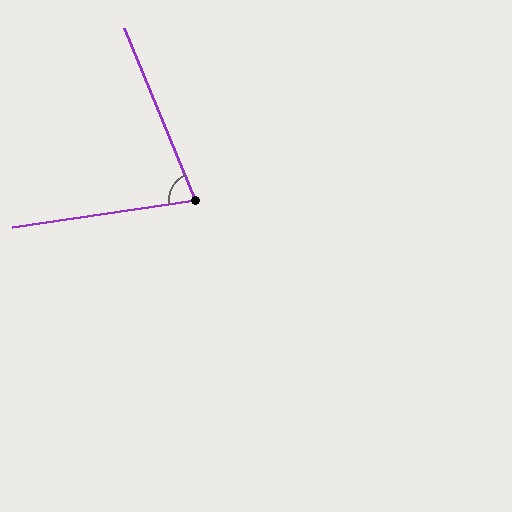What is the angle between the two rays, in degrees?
Approximately 76 degrees.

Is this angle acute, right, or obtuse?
It is acute.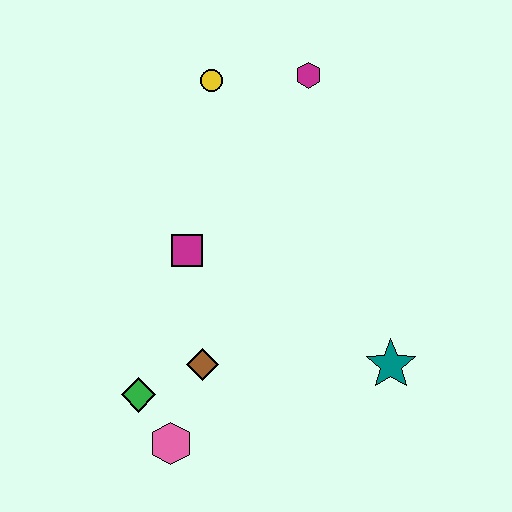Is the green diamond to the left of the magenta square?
Yes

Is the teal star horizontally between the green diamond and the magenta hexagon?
No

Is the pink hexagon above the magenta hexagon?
No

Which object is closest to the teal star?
The brown diamond is closest to the teal star.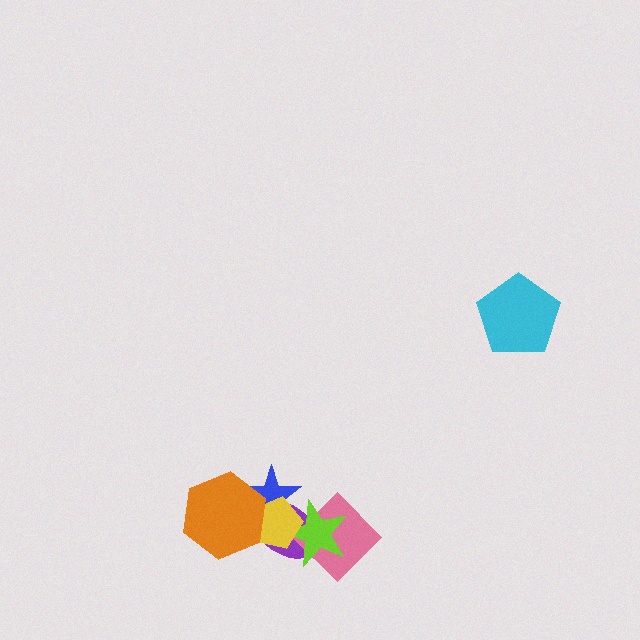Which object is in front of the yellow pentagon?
The orange hexagon is in front of the yellow pentagon.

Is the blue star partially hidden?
Yes, it is partially covered by another shape.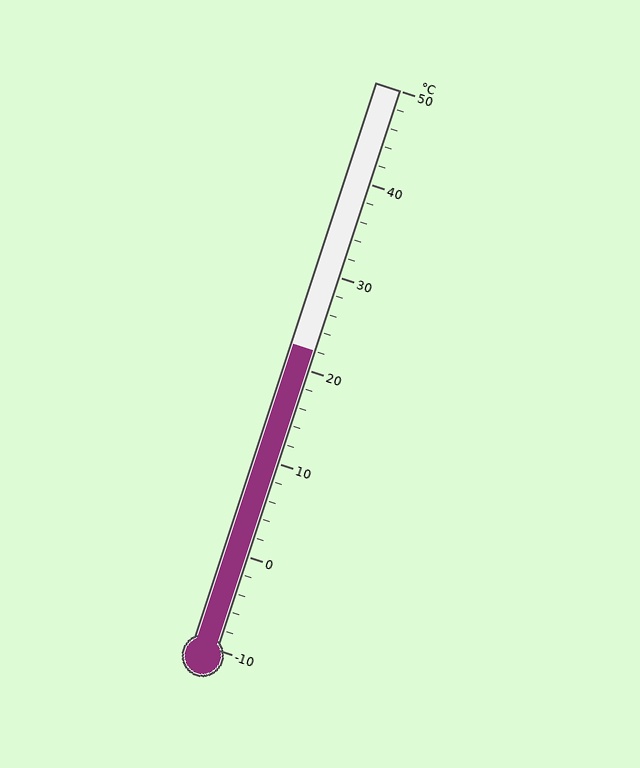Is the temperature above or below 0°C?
The temperature is above 0°C.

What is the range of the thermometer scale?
The thermometer scale ranges from -10°C to 50°C.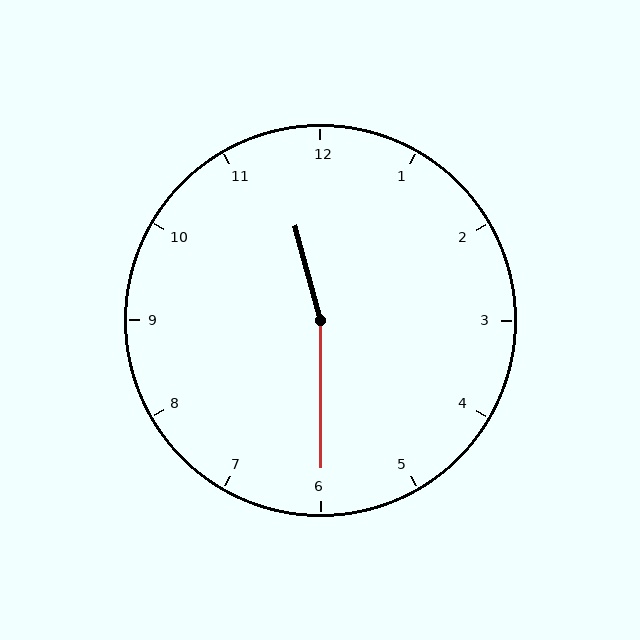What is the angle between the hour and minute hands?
Approximately 165 degrees.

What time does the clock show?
11:30.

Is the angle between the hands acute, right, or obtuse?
It is obtuse.